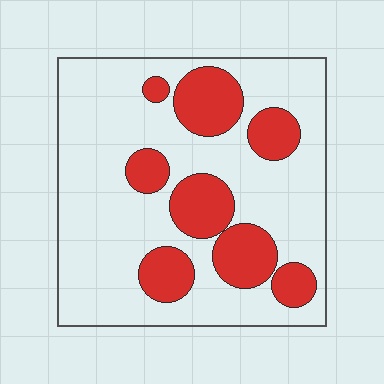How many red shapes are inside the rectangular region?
8.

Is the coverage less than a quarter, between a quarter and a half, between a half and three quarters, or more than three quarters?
Between a quarter and a half.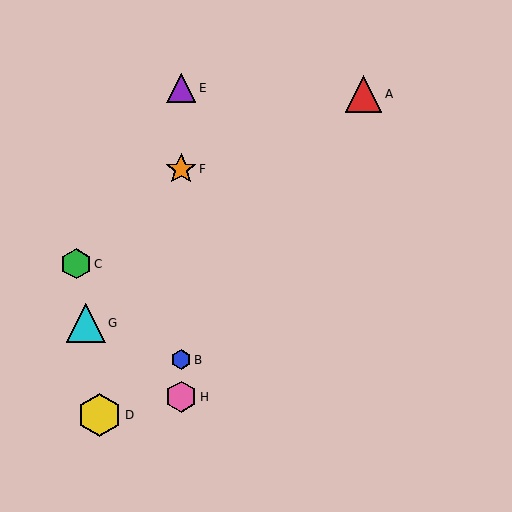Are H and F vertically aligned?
Yes, both are at x≈181.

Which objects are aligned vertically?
Objects B, E, F, H are aligned vertically.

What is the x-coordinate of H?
Object H is at x≈181.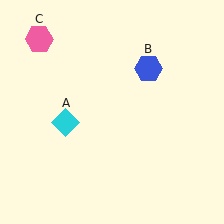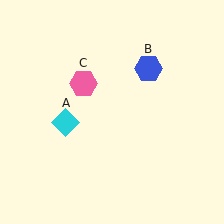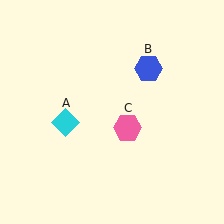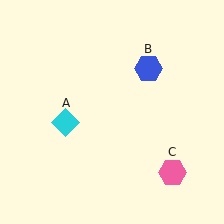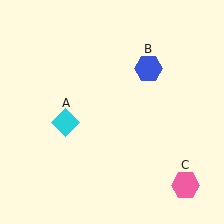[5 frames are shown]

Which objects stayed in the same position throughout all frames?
Cyan diamond (object A) and blue hexagon (object B) remained stationary.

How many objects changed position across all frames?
1 object changed position: pink hexagon (object C).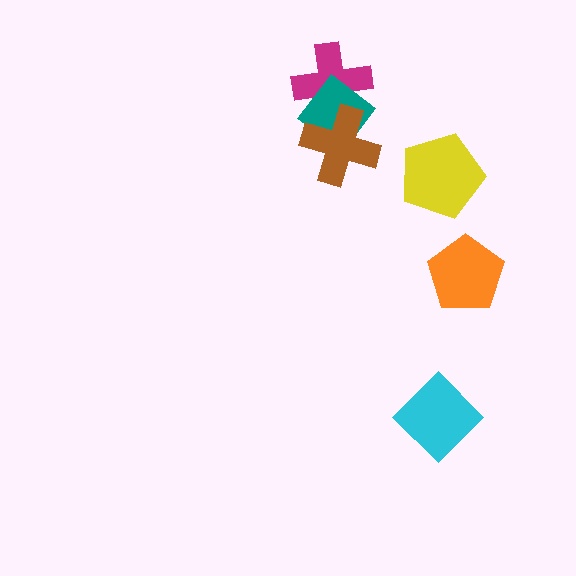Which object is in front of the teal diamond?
The brown cross is in front of the teal diamond.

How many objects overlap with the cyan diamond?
0 objects overlap with the cyan diamond.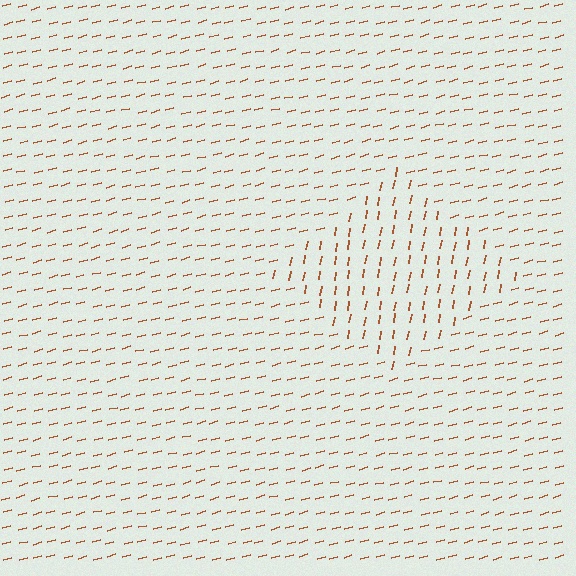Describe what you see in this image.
The image is filled with small brown line segments. A diamond region in the image has lines oriented differently from the surrounding lines, creating a visible texture boundary.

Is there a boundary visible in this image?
Yes, there is a texture boundary formed by a change in line orientation.